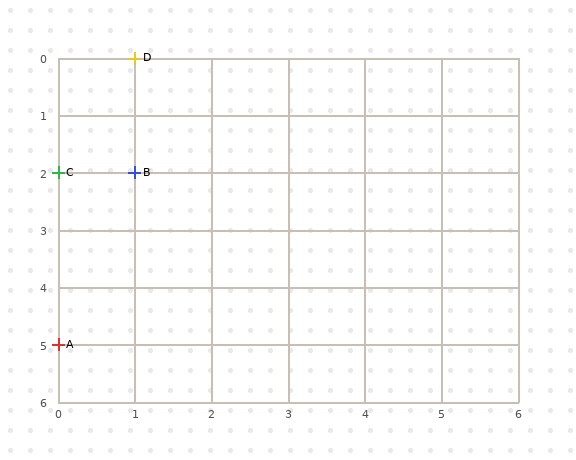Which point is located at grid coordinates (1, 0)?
Point D is at (1, 0).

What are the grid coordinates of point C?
Point C is at grid coordinates (0, 2).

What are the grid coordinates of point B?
Point B is at grid coordinates (1, 2).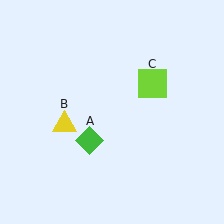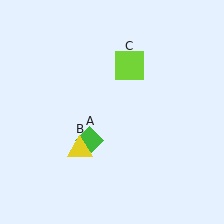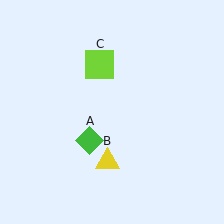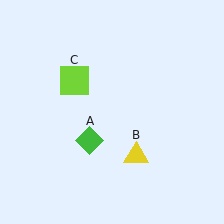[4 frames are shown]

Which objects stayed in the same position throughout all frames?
Green diamond (object A) remained stationary.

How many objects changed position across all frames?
2 objects changed position: yellow triangle (object B), lime square (object C).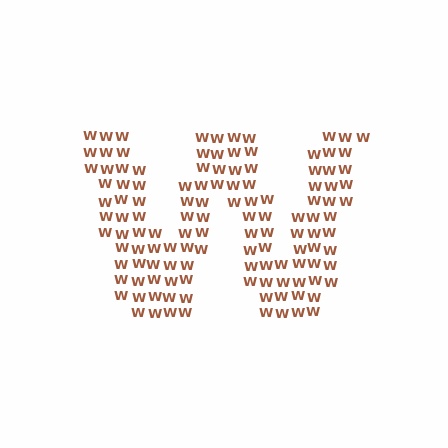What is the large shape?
The large shape is the letter W.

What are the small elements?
The small elements are letter W's.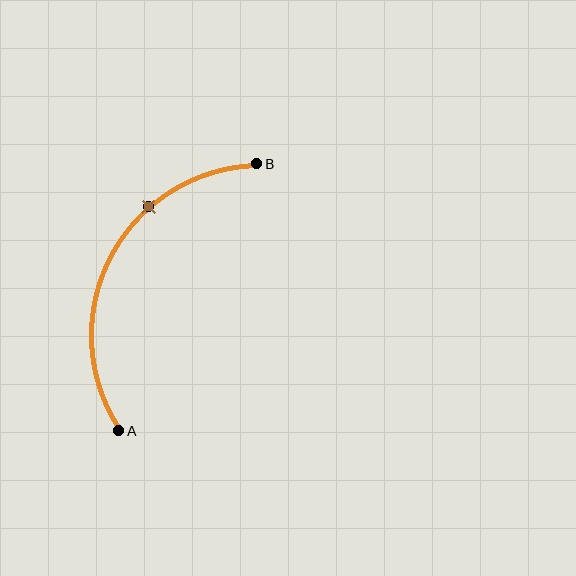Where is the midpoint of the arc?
The arc midpoint is the point on the curve farthest from the straight line joining A and B. It sits to the left of that line.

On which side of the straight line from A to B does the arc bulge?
The arc bulges to the left of the straight line connecting A and B.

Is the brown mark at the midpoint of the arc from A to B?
No. The brown mark lies on the arc but is closer to endpoint B. The arc midpoint would be at the point on the curve equidistant along the arc from both A and B.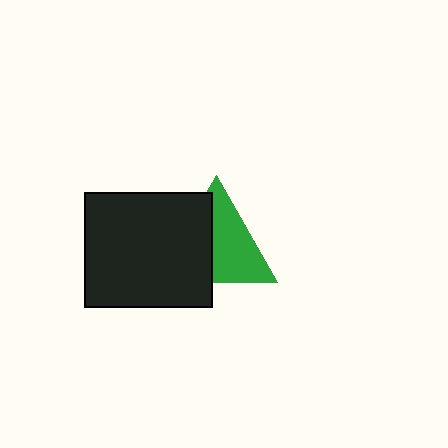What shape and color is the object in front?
The object in front is a black rectangle.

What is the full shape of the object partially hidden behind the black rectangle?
The partially hidden object is a green triangle.